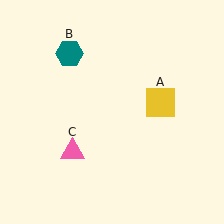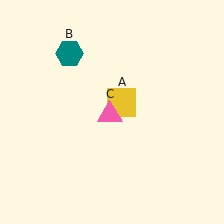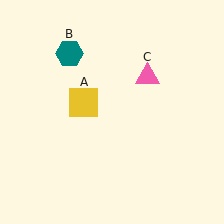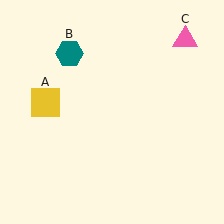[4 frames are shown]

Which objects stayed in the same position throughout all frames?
Teal hexagon (object B) remained stationary.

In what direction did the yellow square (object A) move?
The yellow square (object A) moved left.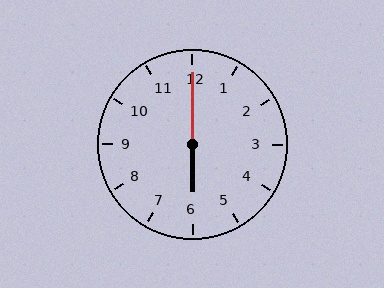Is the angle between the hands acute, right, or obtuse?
It is obtuse.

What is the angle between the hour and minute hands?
Approximately 180 degrees.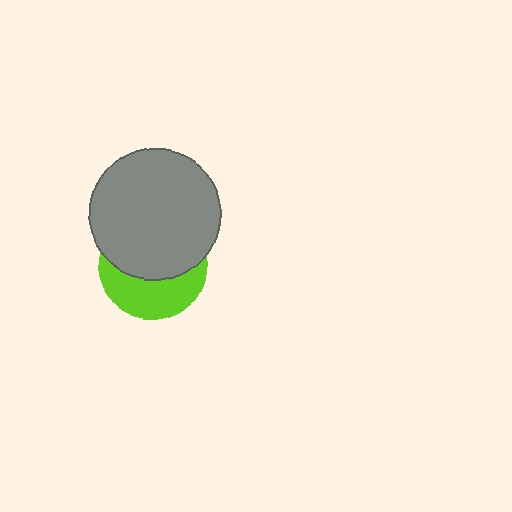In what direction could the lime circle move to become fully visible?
The lime circle could move down. That would shift it out from behind the gray circle entirely.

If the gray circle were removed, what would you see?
You would see the complete lime circle.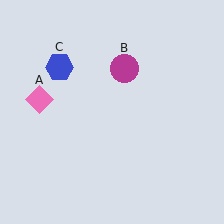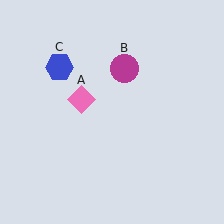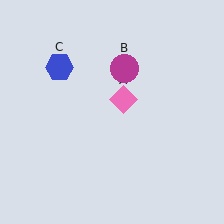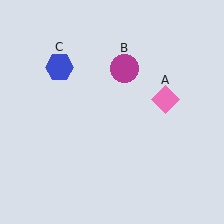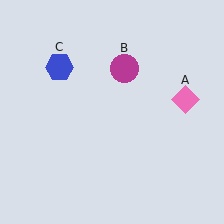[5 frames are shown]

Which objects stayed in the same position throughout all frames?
Magenta circle (object B) and blue hexagon (object C) remained stationary.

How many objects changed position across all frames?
1 object changed position: pink diamond (object A).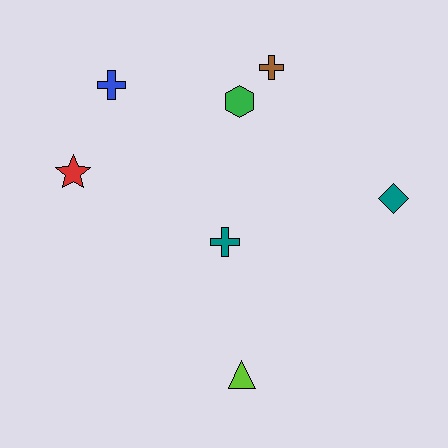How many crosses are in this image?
There are 3 crosses.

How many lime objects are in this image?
There is 1 lime object.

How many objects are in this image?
There are 7 objects.